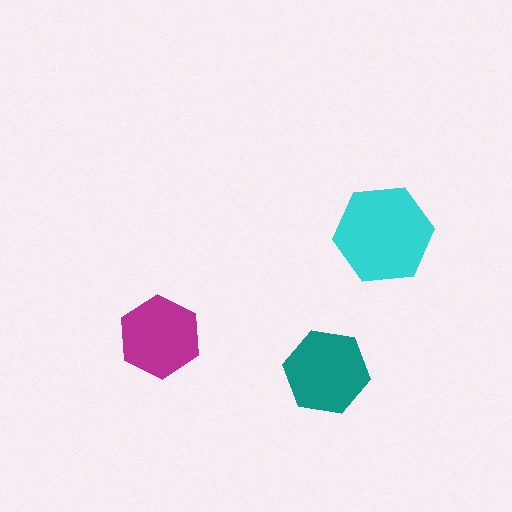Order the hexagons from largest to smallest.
the cyan one, the teal one, the magenta one.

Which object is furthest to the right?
The cyan hexagon is rightmost.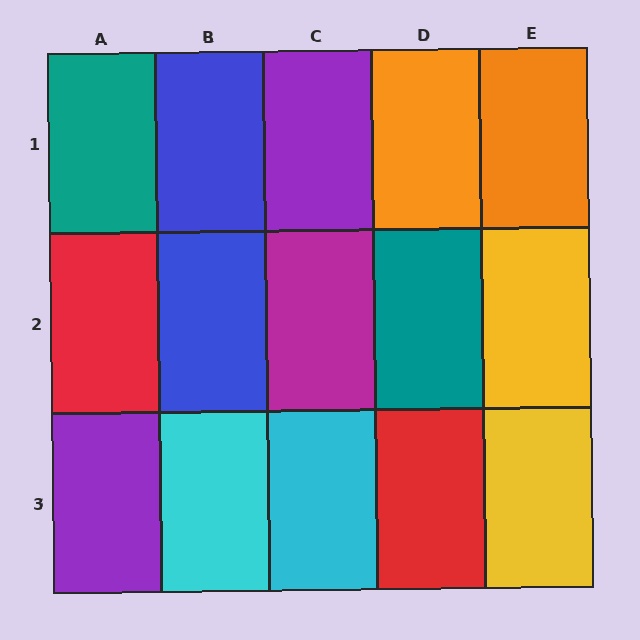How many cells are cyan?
2 cells are cyan.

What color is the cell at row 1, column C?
Purple.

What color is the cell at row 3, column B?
Cyan.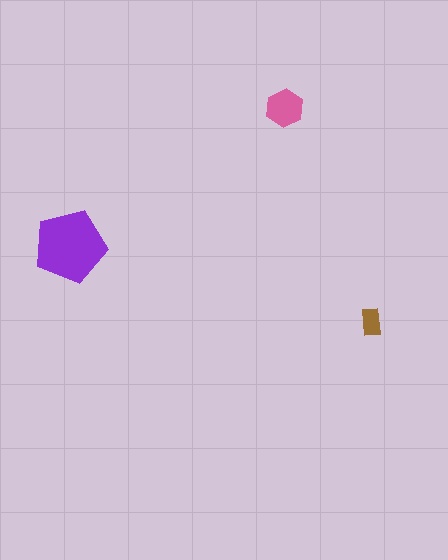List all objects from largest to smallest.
The purple pentagon, the pink hexagon, the brown rectangle.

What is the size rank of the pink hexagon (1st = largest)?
2nd.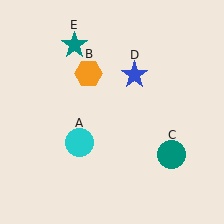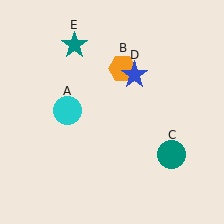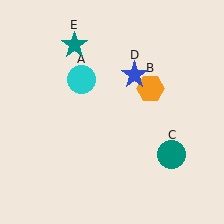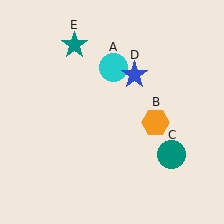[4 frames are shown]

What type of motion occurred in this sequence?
The cyan circle (object A), orange hexagon (object B) rotated clockwise around the center of the scene.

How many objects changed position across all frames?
2 objects changed position: cyan circle (object A), orange hexagon (object B).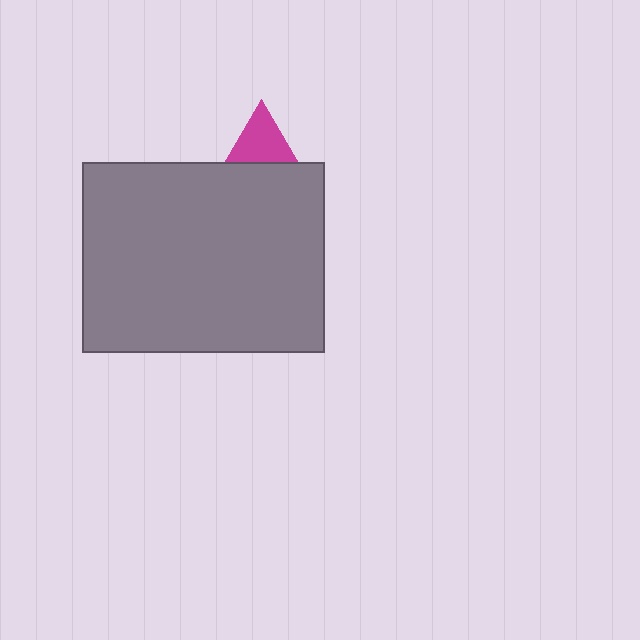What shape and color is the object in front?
The object in front is a gray rectangle.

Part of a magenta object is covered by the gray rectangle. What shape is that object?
It is a triangle.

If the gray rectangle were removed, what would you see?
You would see the complete magenta triangle.